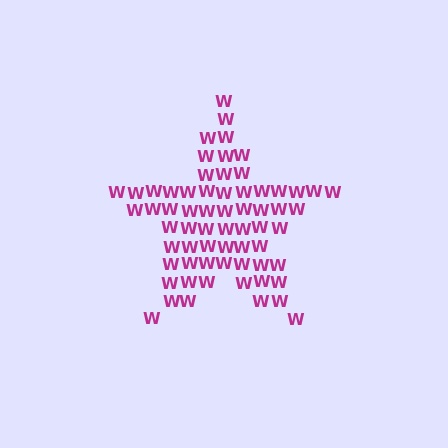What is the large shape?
The large shape is a star.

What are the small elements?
The small elements are letter W's.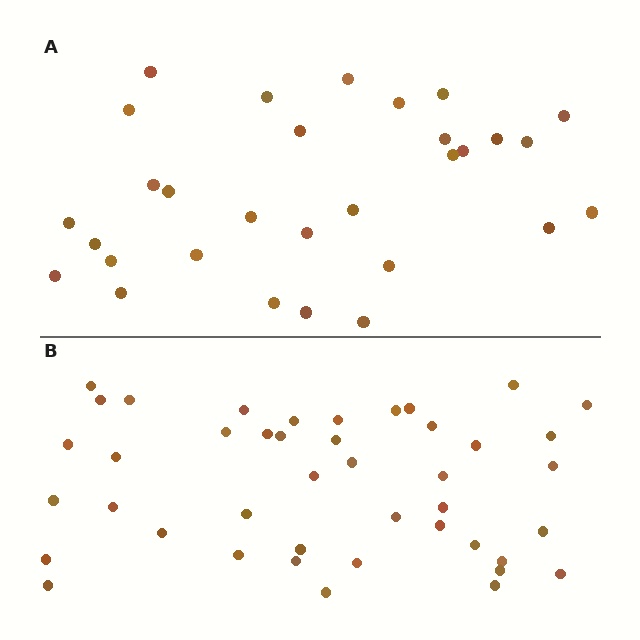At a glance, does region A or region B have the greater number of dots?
Region B (the bottom region) has more dots.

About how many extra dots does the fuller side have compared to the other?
Region B has approximately 15 more dots than region A.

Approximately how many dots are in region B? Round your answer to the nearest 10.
About 40 dots. (The exact count is 43, which rounds to 40.)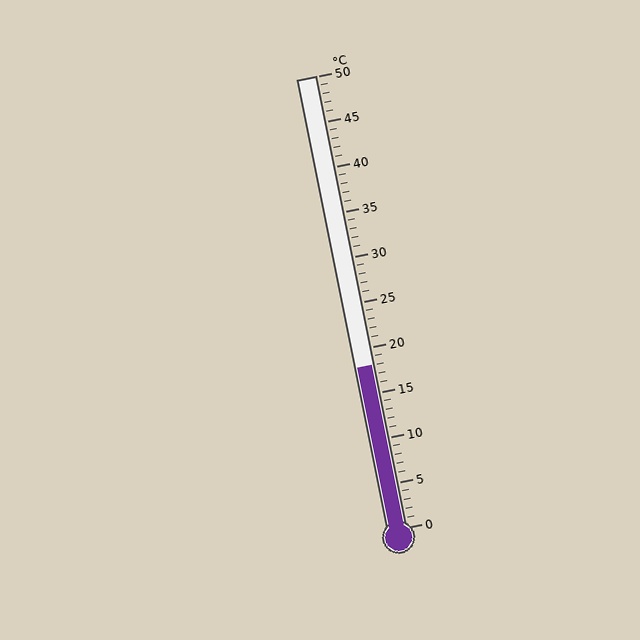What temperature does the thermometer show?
The thermometer shows approximately 18°C.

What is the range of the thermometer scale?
The thermometer scale ranges from 0°C to 50°C.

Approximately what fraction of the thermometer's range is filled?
The thermometer is filled to approximately 35% of its range.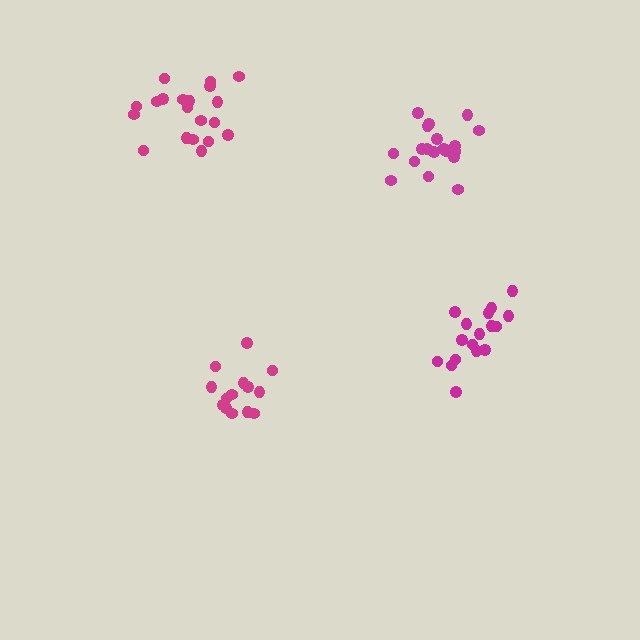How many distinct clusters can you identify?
There are 4 distinct clusters.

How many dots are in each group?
Group 1: 17 dots, Group 2: 20 dots, Group 3: 19 dots, Group 4: 14 dots (70 total).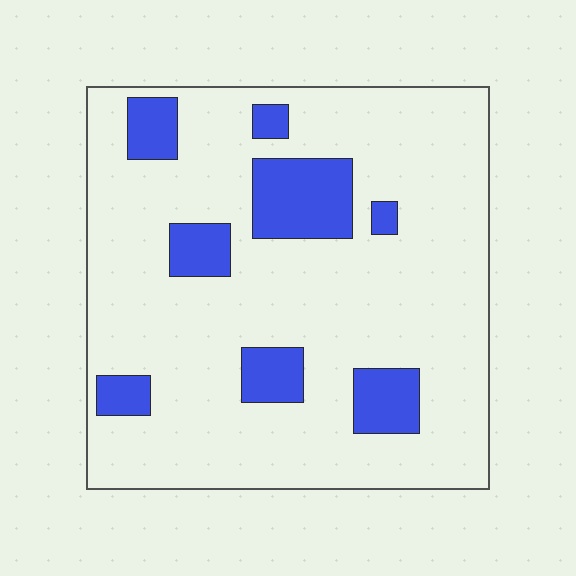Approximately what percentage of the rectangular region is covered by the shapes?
Approximately 15%.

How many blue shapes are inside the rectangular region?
8.